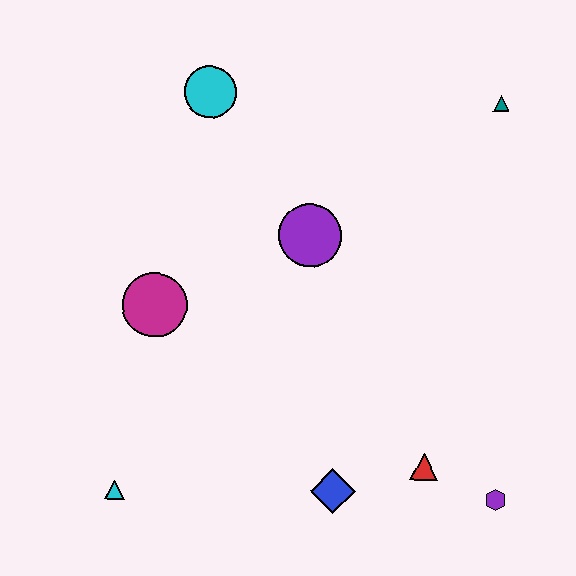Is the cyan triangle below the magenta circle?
Yes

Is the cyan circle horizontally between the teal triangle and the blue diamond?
No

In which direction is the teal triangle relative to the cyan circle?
The teal triangle is to the right of the cyan circle.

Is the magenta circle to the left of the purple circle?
Yes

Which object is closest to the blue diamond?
The red triangle is closest to the blue diamond.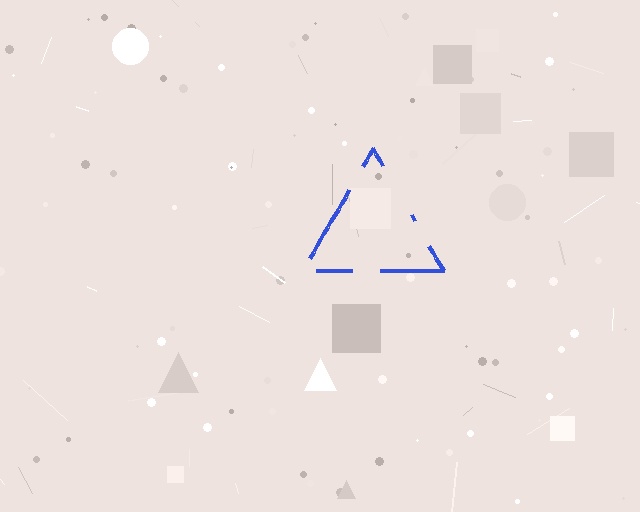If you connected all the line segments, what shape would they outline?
They would outline a triangle.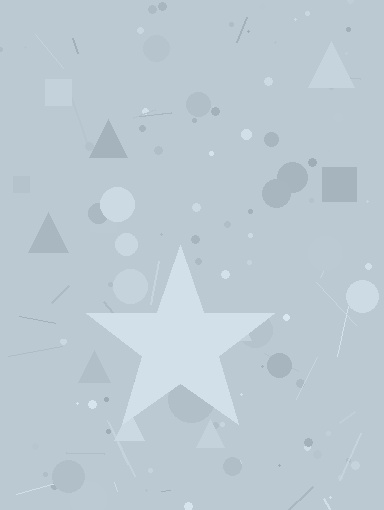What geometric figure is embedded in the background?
A star is embedded in the background.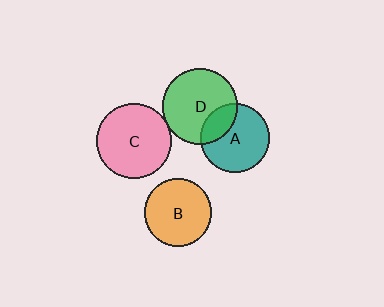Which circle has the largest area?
Circle D (green).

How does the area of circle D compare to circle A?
Approximately 1.2 times.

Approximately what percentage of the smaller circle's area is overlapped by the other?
Approximately 5%.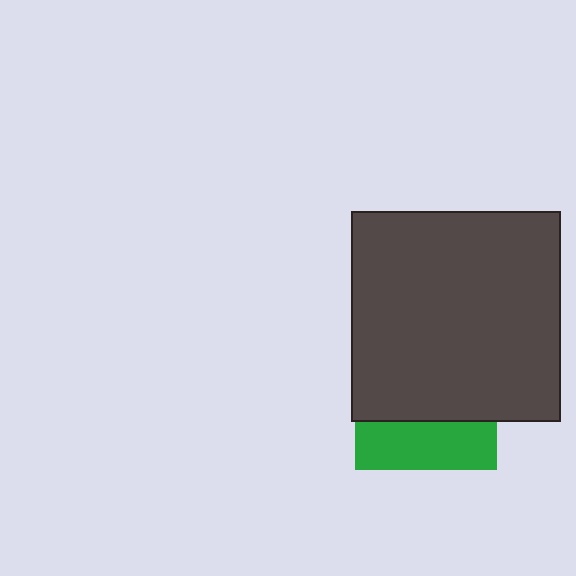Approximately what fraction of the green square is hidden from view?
Roughly 66% of the green square is hidden behind the dark gray square.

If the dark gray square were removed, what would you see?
You would see the complete green square.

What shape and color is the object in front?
The object in front is a dark gray square.